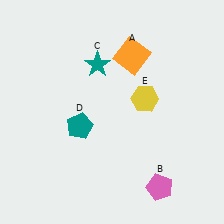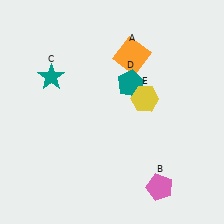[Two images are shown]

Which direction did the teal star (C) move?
The teal star (C) moved left.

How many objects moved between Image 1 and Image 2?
2 objects moved between the two images.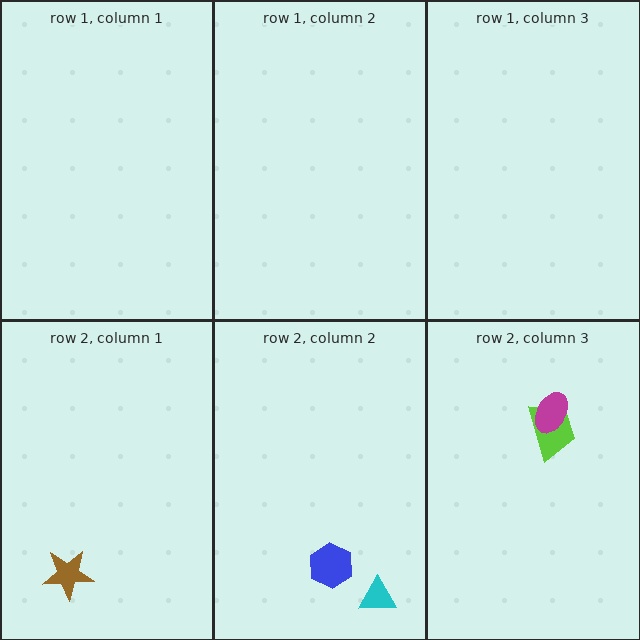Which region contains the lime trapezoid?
The row 2, column 3 region.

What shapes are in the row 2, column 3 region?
The lime trapezoid, the magenta ellipse.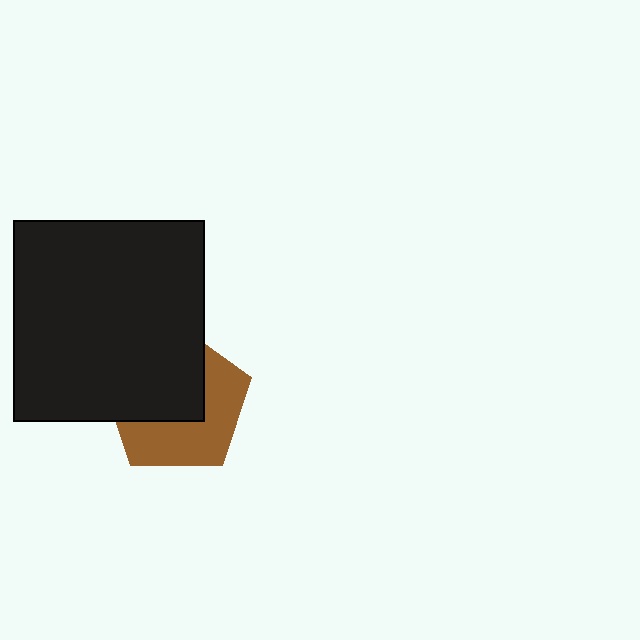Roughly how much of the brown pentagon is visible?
About half of it is visible (roughly 49%).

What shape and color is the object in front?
The object in front is a black rectangle.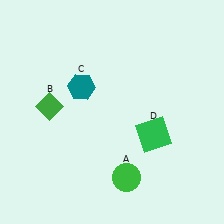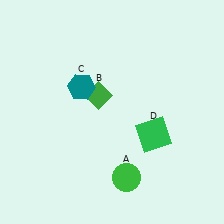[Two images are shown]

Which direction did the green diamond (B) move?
The green diamond (B) moved right.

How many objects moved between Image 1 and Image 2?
1 object moved between the two images.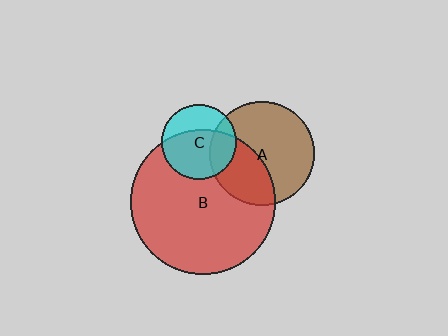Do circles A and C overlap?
Yes.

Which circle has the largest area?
Circle B (red).